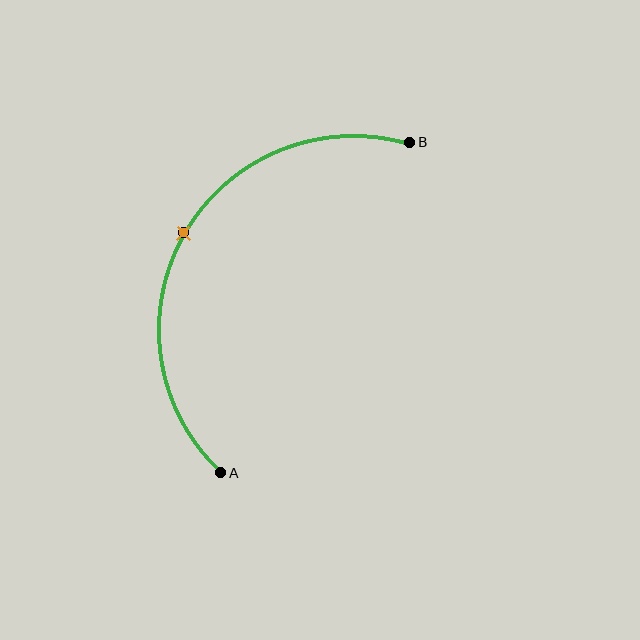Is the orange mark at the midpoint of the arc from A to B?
Yes. The orange mark lies on the arc at equal arc-length from both A and B — it is the arc midpoint.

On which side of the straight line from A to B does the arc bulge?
The arc bulges to the left of the straight line connecting A and B.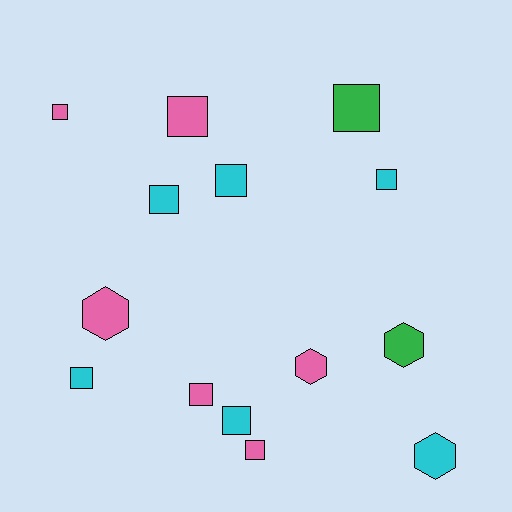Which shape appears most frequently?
Square, with 10 objects.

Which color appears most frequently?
Cyan, with 6 objects.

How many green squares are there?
There is 1 green square.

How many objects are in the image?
There are 14 objects.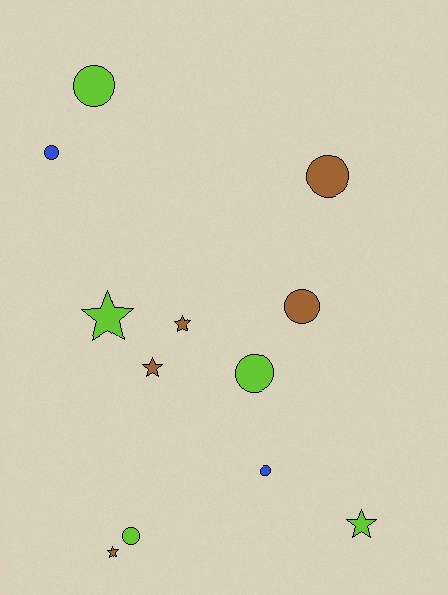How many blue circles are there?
There are 2 blue circles.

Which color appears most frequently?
Lime, with 5 objects.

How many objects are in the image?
There are 12 objects.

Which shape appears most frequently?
Circle, with 7 objects.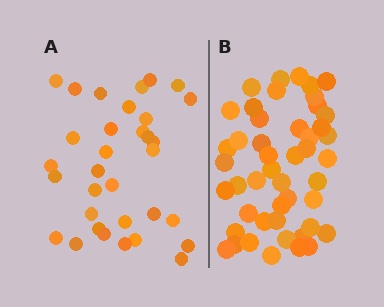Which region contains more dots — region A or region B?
Region B (the right region) has more dots.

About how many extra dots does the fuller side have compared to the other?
Region B has approximately 15 more dots than region A.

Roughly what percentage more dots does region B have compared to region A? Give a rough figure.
About 40% more.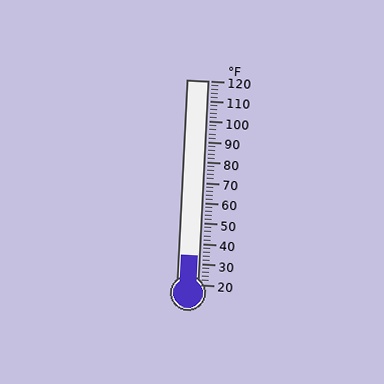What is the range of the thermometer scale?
The thermometer scale ranges from 20°F to 120°F.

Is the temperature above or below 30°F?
The temperature is above 30°F.